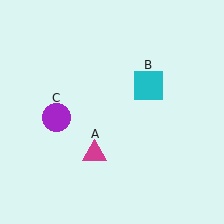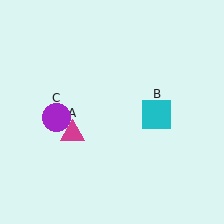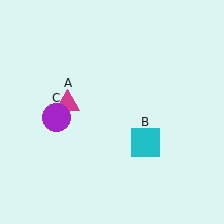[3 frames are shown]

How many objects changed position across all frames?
2 objects changed position: magenta triangle (object A), cyan square (object B).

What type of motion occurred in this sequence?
The magenta triangle (object A), cyan square (object B) rotated clockwise around the center of the scene.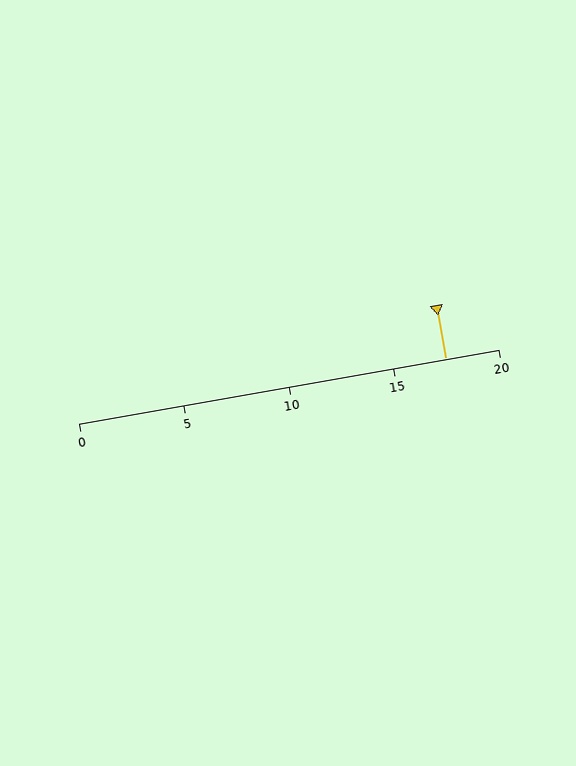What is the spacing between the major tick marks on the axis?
The major ticks are spaced 5 apart.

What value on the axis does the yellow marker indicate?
The marker indicates approximately 17.5.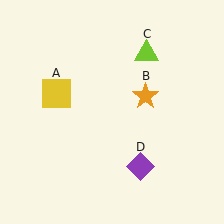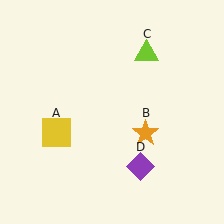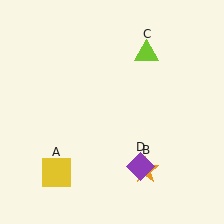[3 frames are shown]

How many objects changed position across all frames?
2 objects changed position: yellow square (object A), orange star (object B).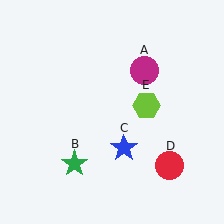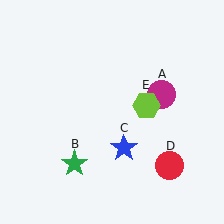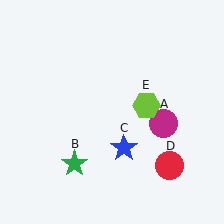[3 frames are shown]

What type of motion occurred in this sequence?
The magenta circle (object A) rotated clockwise around the center of the scene.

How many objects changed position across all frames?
1 object changed position: magenta circle (object A).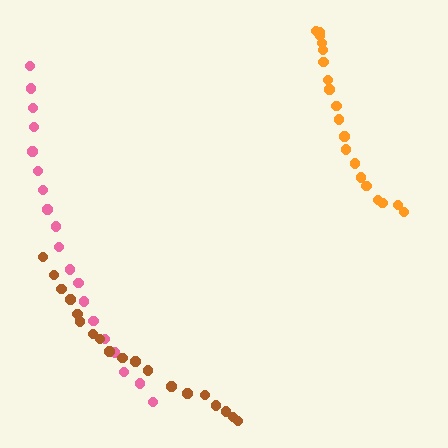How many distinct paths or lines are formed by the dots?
There are 3 distinct paths.